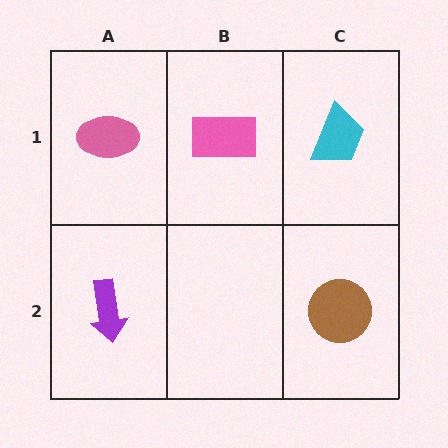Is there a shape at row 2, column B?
No, that cell is empty.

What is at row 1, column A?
A pink ellipse.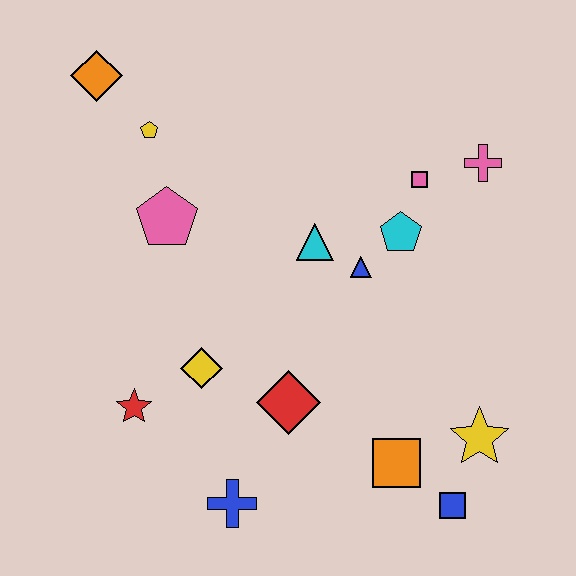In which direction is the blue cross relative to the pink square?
The blue cross is below the pink square.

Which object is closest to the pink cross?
The pink square is closest to the pink cross.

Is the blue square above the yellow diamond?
No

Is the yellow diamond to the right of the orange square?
No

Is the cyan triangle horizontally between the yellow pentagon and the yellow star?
Yes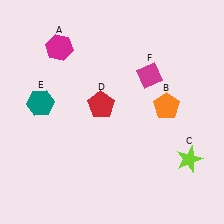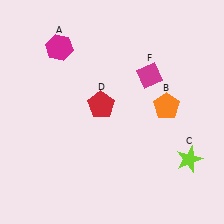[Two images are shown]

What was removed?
The teal hexagon (E) was removed in Image 2.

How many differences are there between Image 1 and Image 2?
There is 1 difference between the two images.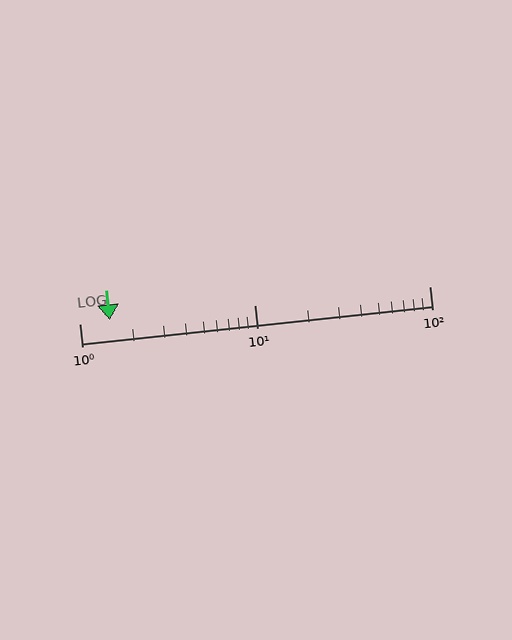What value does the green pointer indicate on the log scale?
The pointer indicates approximately 1.5.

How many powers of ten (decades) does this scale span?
The scale spans 2 decades, from 1 to 100.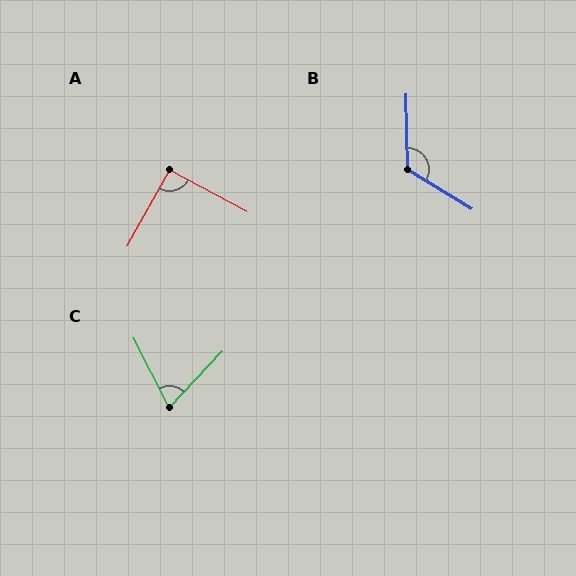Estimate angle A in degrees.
Approximately 91 degrees.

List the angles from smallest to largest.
C (71°), A (91°), B (123°).